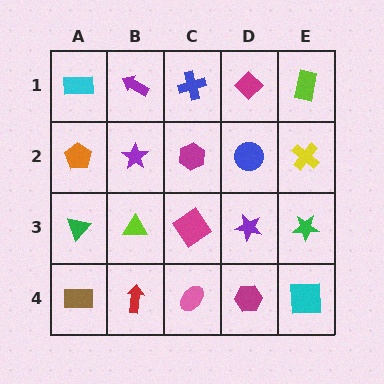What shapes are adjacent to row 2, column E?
A lime rectangle (row 1, column E), a green star (row 3, column E), a blue circle (row 2, column D).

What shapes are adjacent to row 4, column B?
A lime triangle (row 3, column B), a brown rectangle (row 4, column A), a pink ellipse (row 4, column C).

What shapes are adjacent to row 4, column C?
A magenta diamond (row 3, column C), a red arrow (row 4, column B), a magenta hexagon (row 4, column D).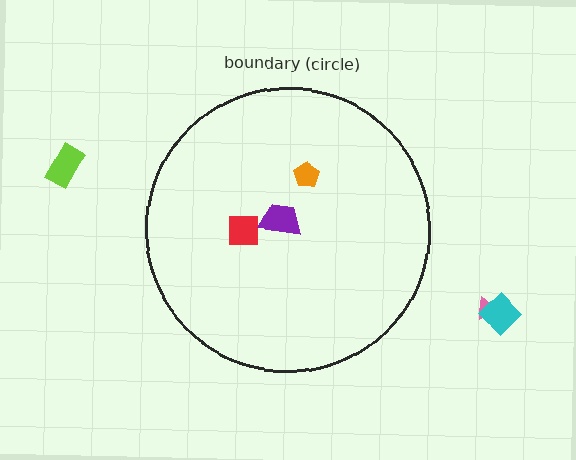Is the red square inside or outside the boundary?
Inside.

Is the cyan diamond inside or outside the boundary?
Outside.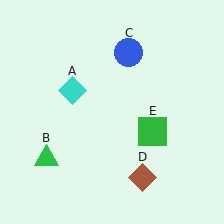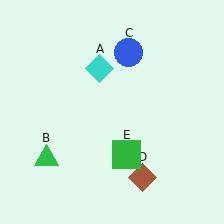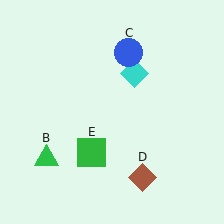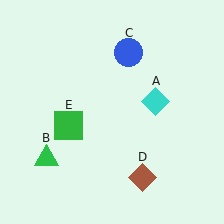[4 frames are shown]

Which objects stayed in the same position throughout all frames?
Green triangle (object B) and blue circle (object C) and brown diamond (object D) remained stationary.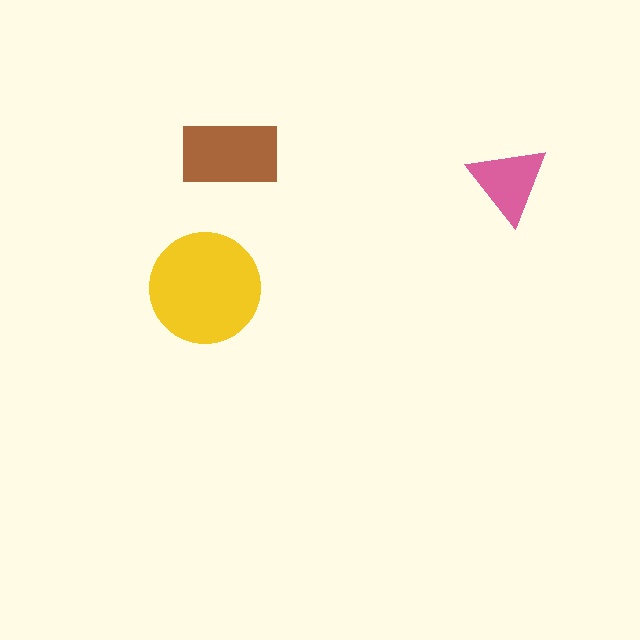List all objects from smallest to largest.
The pink triangle, the brown rectangle, the yellow circle.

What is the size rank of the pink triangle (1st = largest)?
3rd.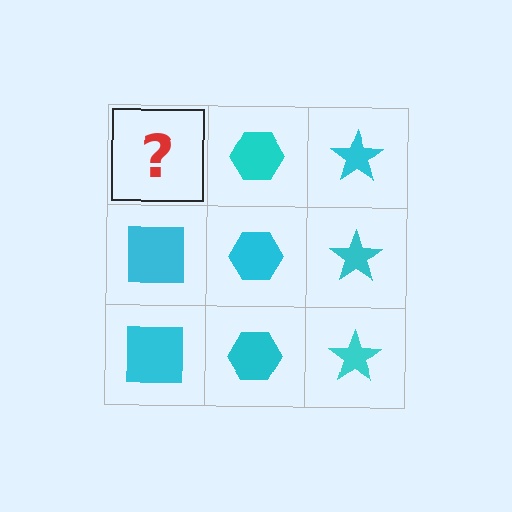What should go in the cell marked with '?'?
The missing cell should contain a cyan square.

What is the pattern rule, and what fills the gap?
The rule is that each column has a consistent shape. The gap should be filled with a cyan square.